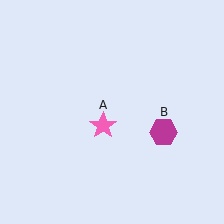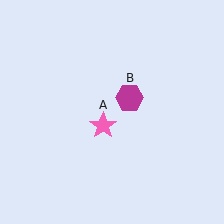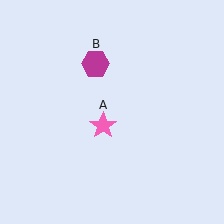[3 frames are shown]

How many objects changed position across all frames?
1 object changed position: magenta hexagon (object B).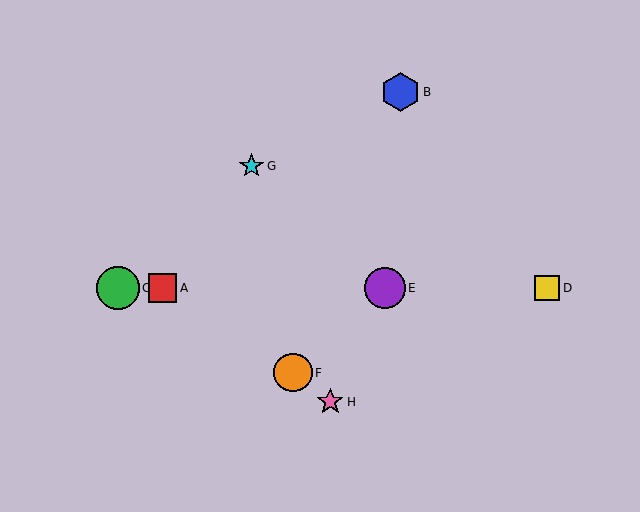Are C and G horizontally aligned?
No, C is at y≈288 and G is at y≈166.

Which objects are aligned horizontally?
Objects A, C, D, E are aligned horizontally.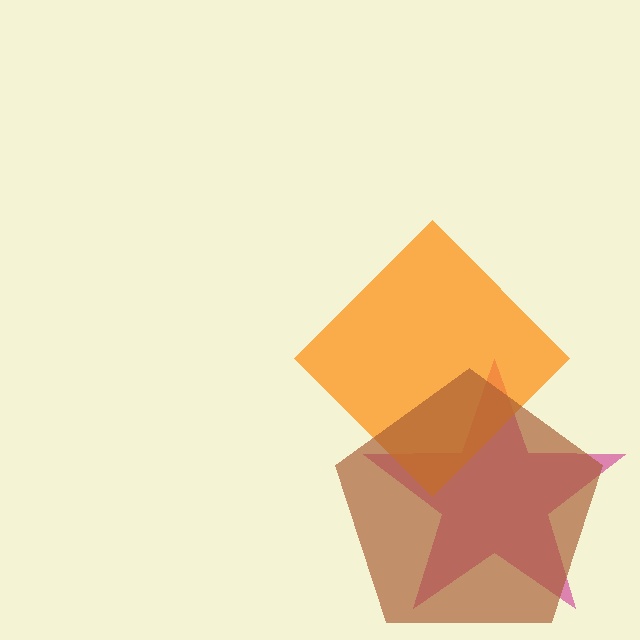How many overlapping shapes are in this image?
There are 3 overlapping shapes in the image.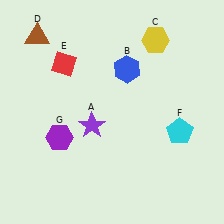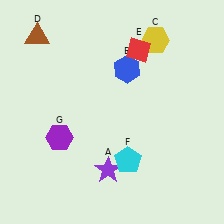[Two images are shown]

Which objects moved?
The objects that moved are: the purple star (A), the red diamond (E), the cyan pentagon (F).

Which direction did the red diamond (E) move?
The red diamond (E) moved right.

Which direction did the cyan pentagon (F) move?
The cyan pentagon (F) moved left.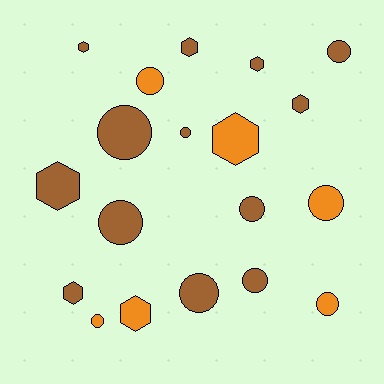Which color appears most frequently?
Brown, with 13 objects.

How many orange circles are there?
There are 4 orange circles.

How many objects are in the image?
There are 19 objects.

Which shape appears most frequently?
Circle, with 11 objects.